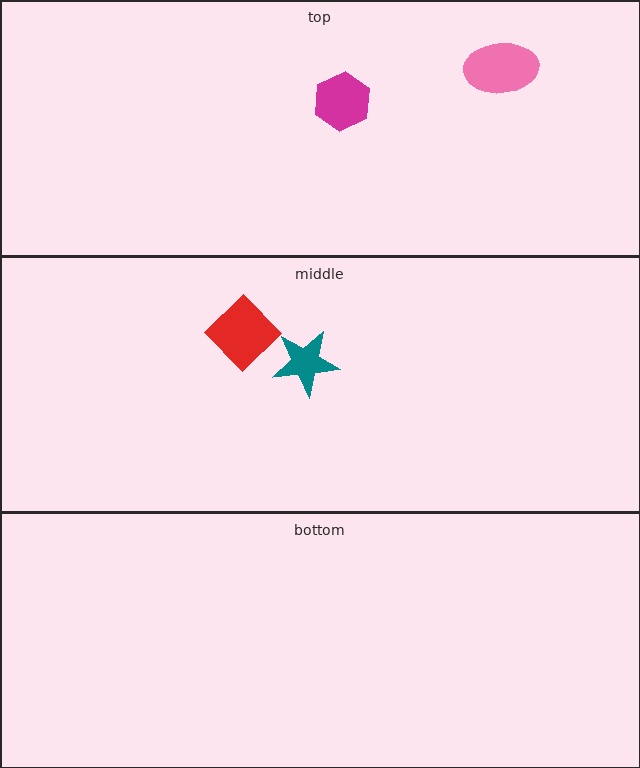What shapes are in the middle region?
The red diamond, the teal star.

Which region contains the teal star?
The middle region.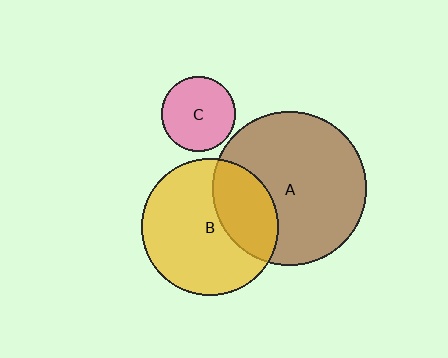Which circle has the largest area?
Circle A (brown).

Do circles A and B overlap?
Yes.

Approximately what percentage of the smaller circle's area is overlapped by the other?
Approximately 30%.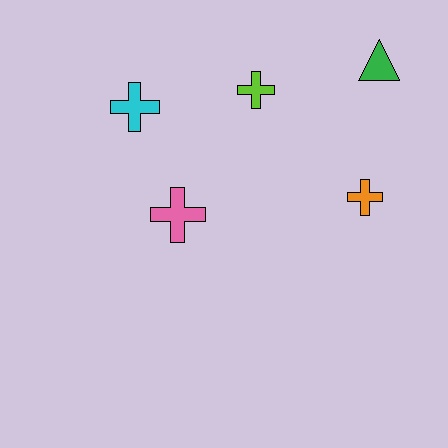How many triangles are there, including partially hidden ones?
There is 1 triangle.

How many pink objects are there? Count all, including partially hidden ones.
There is 1 pink object.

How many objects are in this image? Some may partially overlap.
There are 5 objects.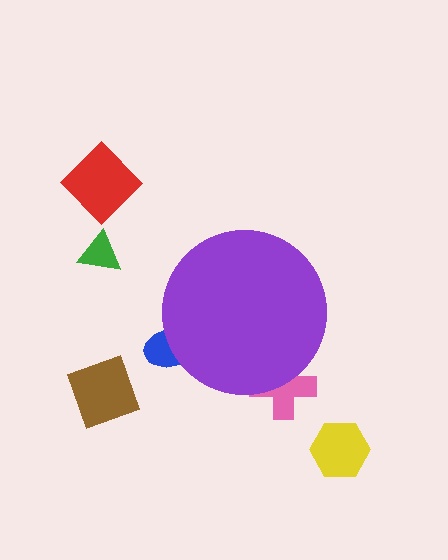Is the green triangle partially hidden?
No, the green triangle is fully visible.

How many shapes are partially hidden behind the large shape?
2 shapes are partially hidden.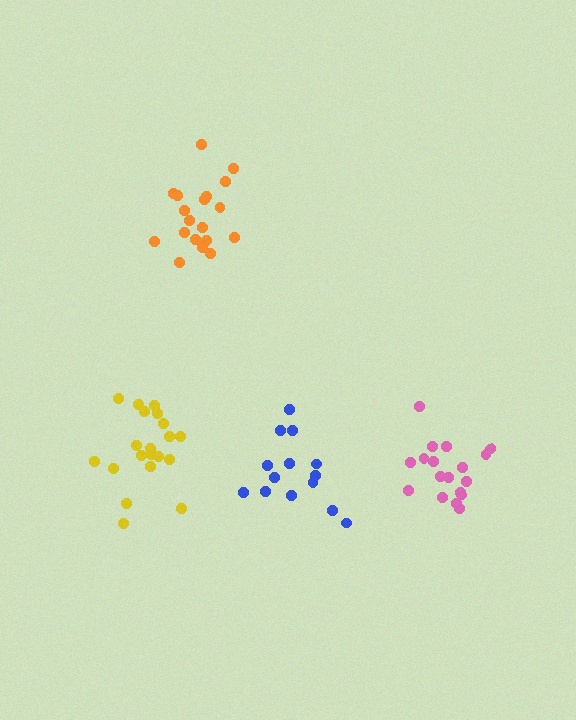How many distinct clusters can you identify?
There are 4 distinct clusters.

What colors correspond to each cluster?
The clusters are colored: yellow, orange, pink, blue.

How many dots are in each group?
Group 1: 20 dots, Group 2: 19 dots, Group 3: 18 dots, Group 4: 14 dots (71 total).